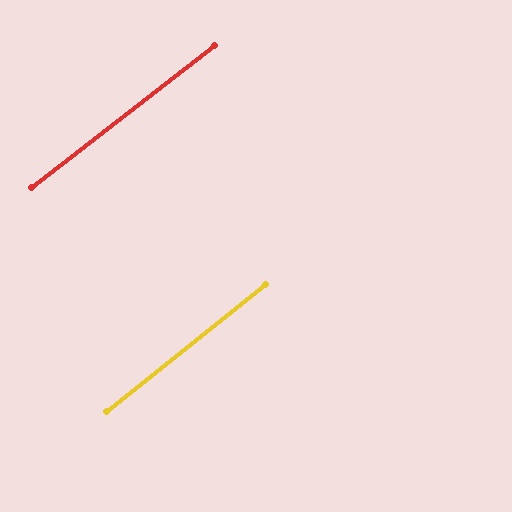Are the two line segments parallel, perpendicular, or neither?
Parallel — their directions differ by only 1.0°.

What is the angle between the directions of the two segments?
Approximately 1 degree.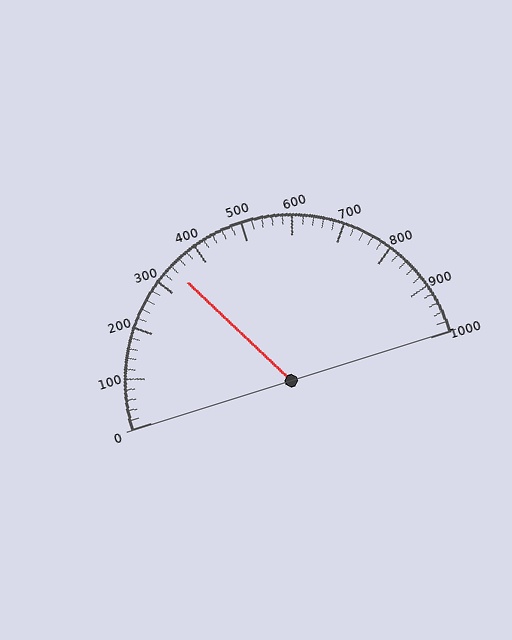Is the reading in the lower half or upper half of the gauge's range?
The reading is in the lower half of the range (0 to 1000).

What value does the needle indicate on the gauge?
The needle indicates approximately 340.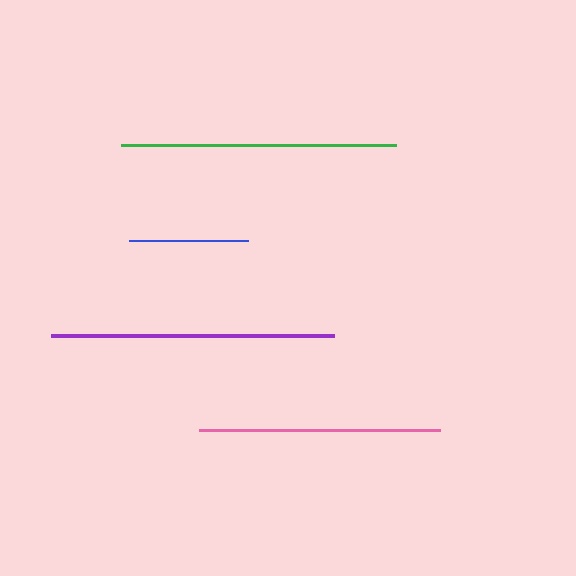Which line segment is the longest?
The purple line is the longest at approximately 282 pixels.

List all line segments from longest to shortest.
From longest to shortest: purple, green, pink, blue.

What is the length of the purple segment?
The purple segment is approximately 282 pixels long.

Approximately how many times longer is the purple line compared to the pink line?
The purple line is approximately 1.2 times the length of the pink line.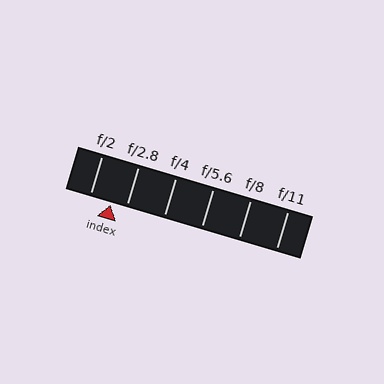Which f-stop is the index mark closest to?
The index mark is closest to f/2.8.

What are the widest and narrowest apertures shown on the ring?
The widest aperture shown is f/2 and the narrowest is f/11.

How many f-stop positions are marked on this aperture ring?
There are 6 f-stop positions marked.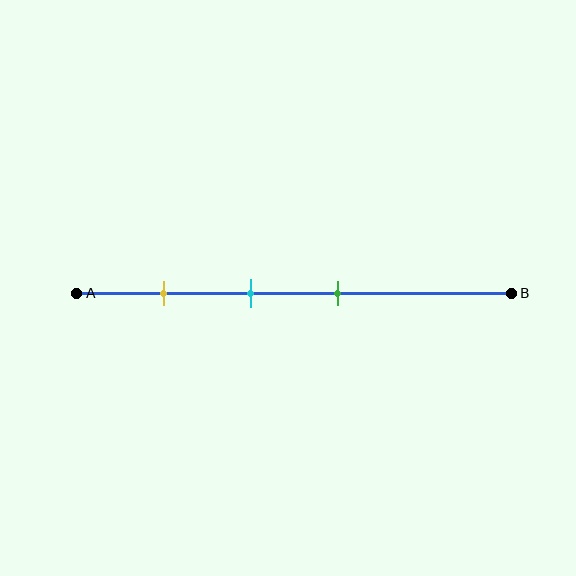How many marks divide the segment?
There are 3 marks dividing the segment.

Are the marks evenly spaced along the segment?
Yes, the marks are approximately evenly spaced.